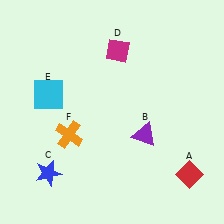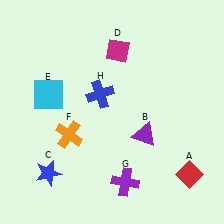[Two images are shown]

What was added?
A purple cross (G), a blue cross (H) were added in Image 2.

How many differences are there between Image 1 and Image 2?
There are 2 differences between the two images.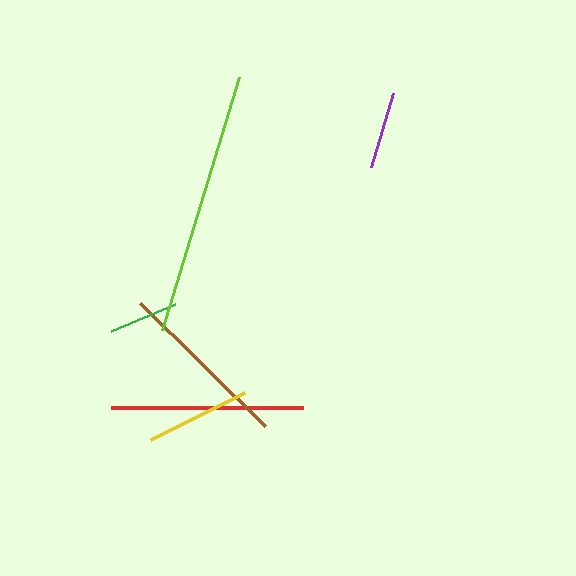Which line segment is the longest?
The lime line is the longest at approximately 264 pixels.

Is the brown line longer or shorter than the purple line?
The brown line is longer than the purple line.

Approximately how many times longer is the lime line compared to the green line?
The lime line is approximately 3.8 times the length of the green line.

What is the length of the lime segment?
The lime segment is approximately 264 pixels long.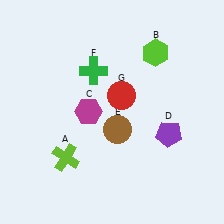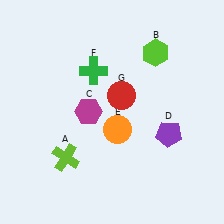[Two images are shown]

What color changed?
The circle (E) changed from brown in Image 1 to orange in Image 2.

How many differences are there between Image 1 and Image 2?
There is 1 difference between the two images.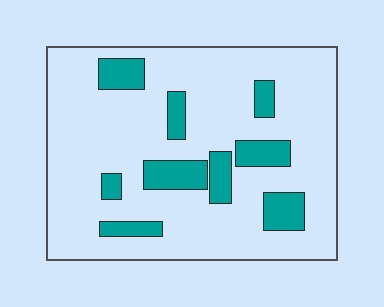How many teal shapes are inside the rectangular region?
9.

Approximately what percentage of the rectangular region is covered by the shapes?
Approximately 20%.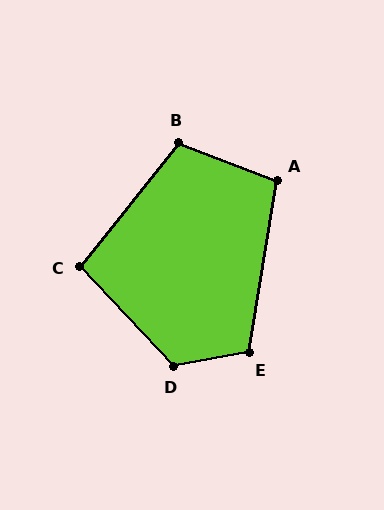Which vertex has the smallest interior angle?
C, at approximately 98 degrees.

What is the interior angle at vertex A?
Approximately 102 degrees (obtuse).